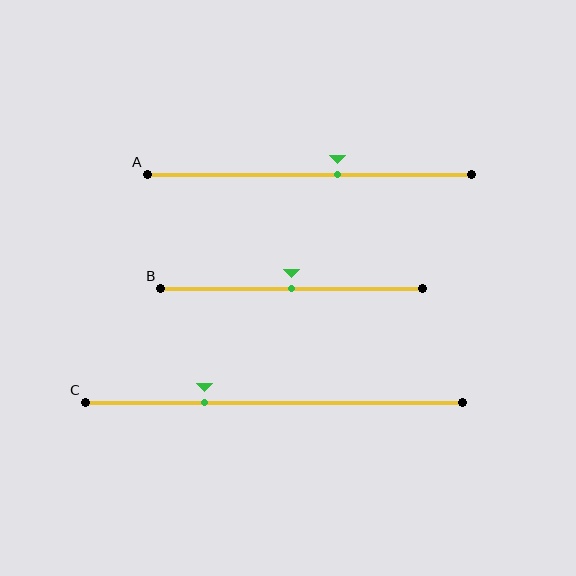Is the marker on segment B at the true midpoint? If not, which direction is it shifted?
Yes, the marker on segment B is at the true midpoint.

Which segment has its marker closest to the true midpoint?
Segment B has its marker closest to the true midpoint.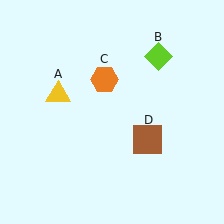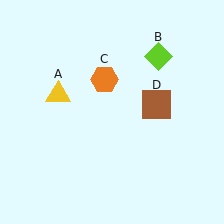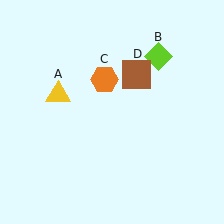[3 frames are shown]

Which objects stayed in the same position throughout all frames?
Yellow triangle (object A) and lime diamond (object B) and orange hexagon (object C) remained stationary.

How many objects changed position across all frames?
1 object changed position: brown square (object D).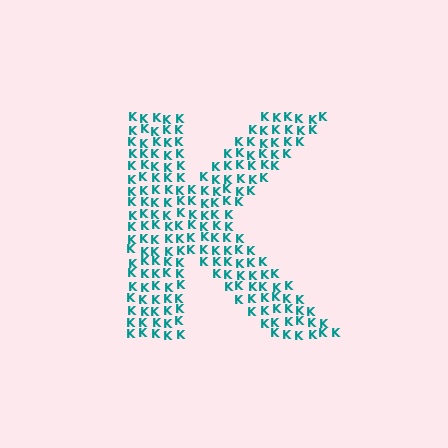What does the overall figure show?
The overall figure shows the letter K.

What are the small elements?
The small elements are letter K's.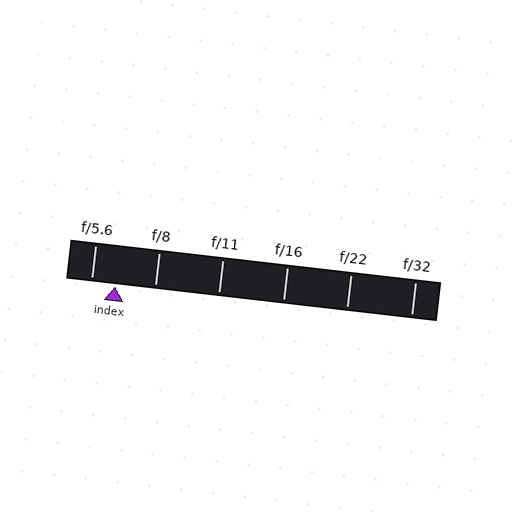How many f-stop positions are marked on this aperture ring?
There are 6 f-stop positions marked.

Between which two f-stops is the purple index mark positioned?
The index mark is between f/5.6 and f/8.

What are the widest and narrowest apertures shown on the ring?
The widest aperture shown is f/5.6 and the narrowest is f/32.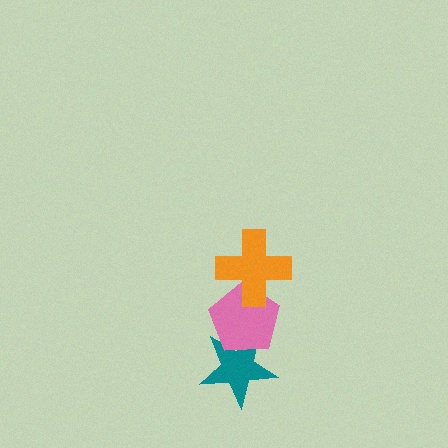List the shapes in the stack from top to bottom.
From top to bottom: the orange cross, the pink pentagon, the teal star.